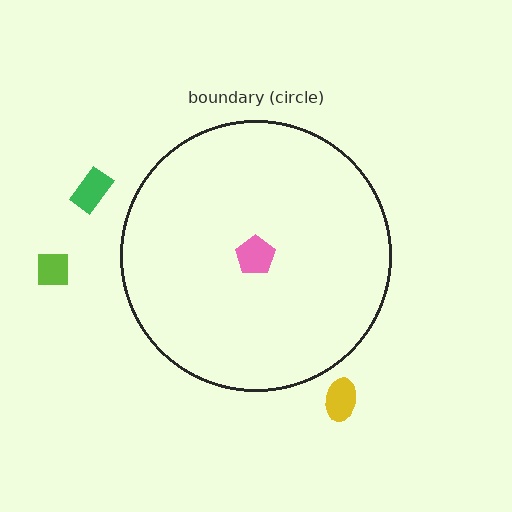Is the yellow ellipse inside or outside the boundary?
Outside.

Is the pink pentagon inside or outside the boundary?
Inside.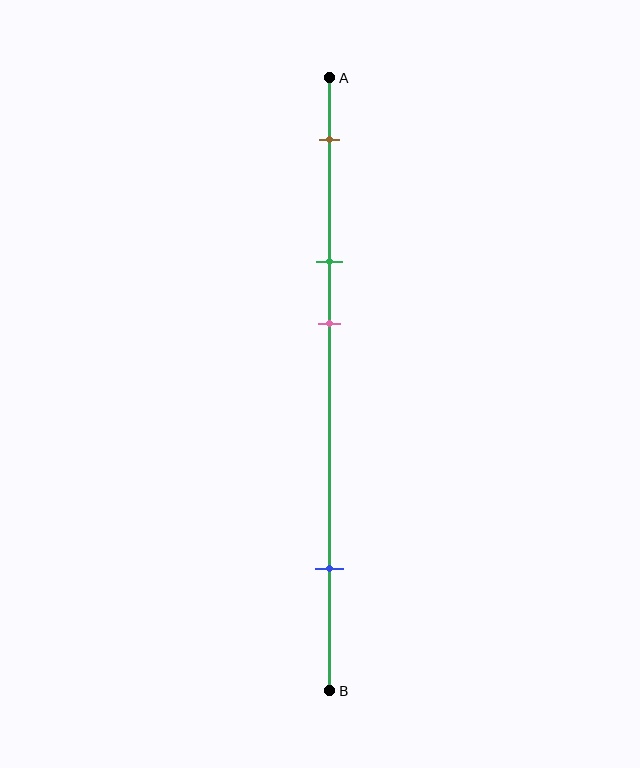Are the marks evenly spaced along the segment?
No, the marks are not evenly spaced.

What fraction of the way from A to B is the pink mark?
The pink mark is approximately 40% (0.4) of the way from A to B.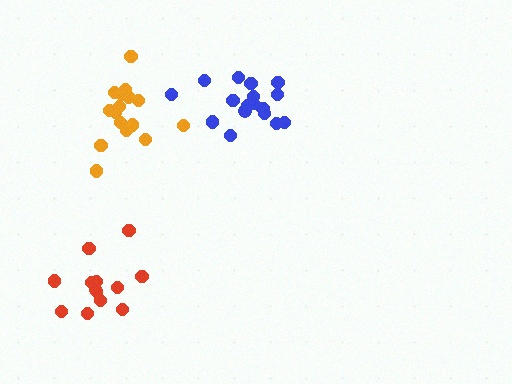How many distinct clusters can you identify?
There are 3 distinct clusters.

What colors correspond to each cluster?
The clusters are colored: red, orange, blue.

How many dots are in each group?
Group 1: 13 dots, Group 2: 16 dots, Group 3: 17 dots (46 total).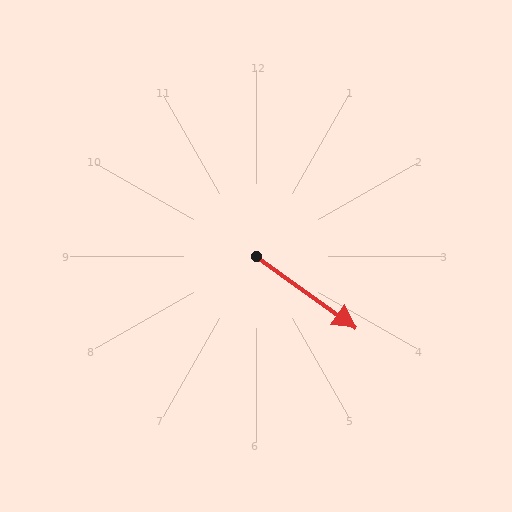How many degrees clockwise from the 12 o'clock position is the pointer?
Approximately 126 degrees.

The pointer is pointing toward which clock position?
Roughly 4 o'clock.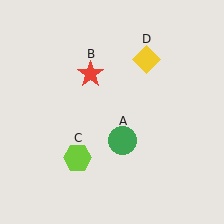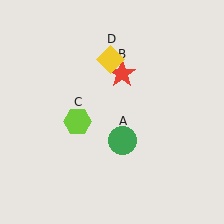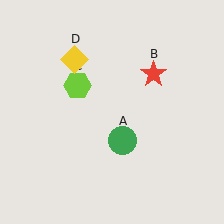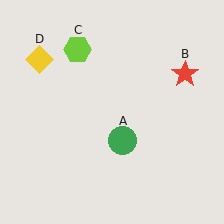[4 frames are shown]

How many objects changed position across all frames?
3 objects changed position: red star (object B), lime hexagon (object C), yellow diamond (object D).